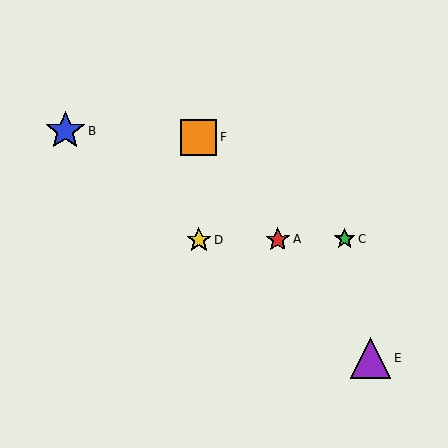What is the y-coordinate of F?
Object F is at y≈137.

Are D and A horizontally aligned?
Yes, both are at y≈240.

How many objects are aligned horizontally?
3 objects (A, C, D) are aligned horizontally.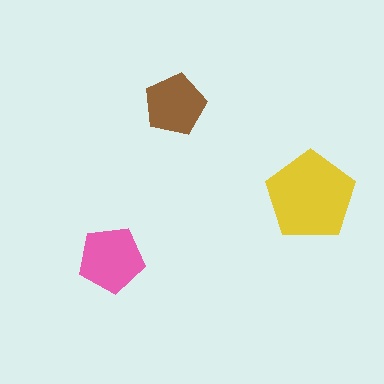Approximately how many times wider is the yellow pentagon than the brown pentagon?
About 1.5 times wider.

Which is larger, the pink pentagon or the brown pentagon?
The pink one.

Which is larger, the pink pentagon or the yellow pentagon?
The yellow one.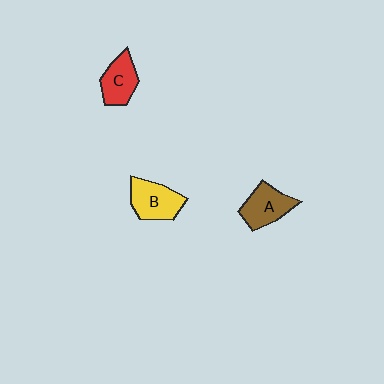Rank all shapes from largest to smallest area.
From largest to smallest: B (yellow), A (brown), C (red).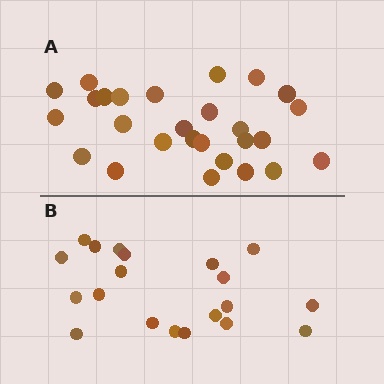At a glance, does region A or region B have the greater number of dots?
Region A (the top region) has more dots.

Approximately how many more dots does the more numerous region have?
Region A has roughly 8 or so more dots than region B.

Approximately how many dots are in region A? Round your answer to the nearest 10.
About 30 dots. (The exact count is 27, which rounds to 30.)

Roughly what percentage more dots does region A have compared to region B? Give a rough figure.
About 35% more.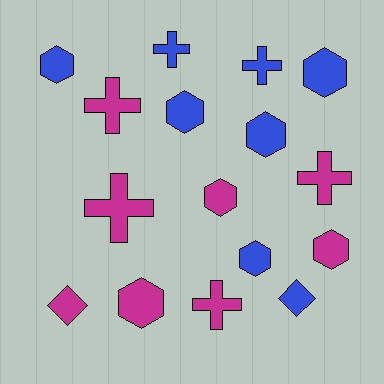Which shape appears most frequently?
Hexagon, with 8 objects.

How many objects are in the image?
There are 16 objects.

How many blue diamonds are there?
There is 1 blue diamond.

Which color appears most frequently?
Blue, with 8 objects.